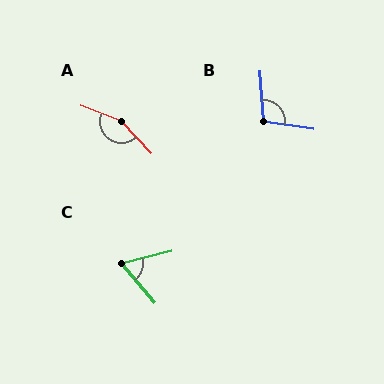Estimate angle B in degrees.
Approximately 103 degrees.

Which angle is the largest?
A, at approximately 155 degrees.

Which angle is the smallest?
C, at approximately 64 degrees.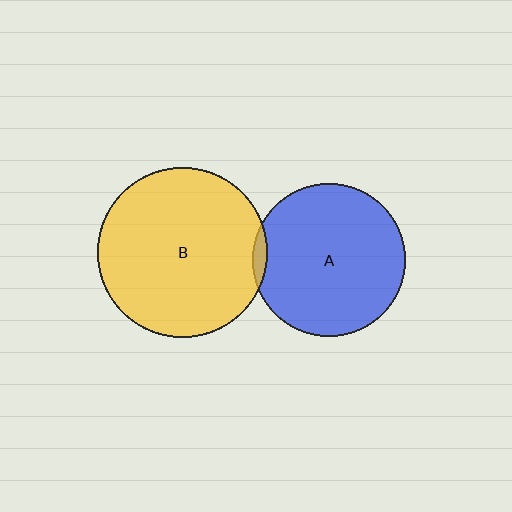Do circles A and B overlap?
Yes.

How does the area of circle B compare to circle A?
Approximately 1.2 times.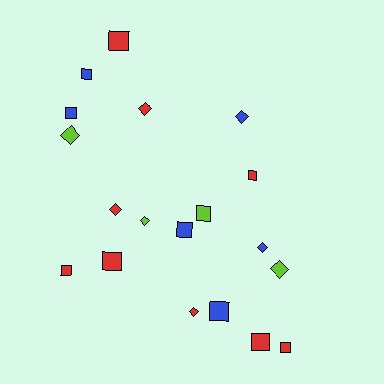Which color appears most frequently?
Red, with 9 objects.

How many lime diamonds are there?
There are 3 lime diamonds.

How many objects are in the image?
There are 19 objects.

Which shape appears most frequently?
Square, with 11 objects.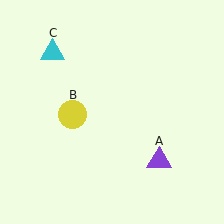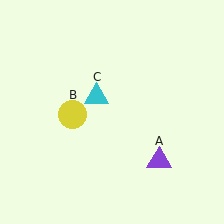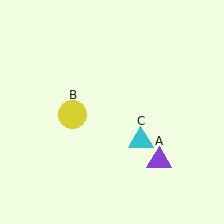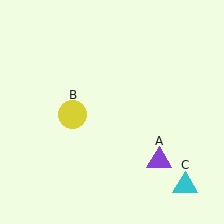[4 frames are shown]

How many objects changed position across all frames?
1 object changed position: cyan triangle (object C).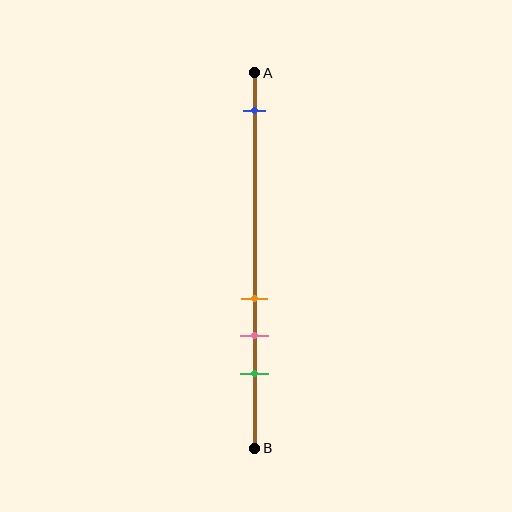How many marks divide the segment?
There are 4 marks dividing the segment.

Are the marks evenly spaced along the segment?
No, the marks are not evenly spaced.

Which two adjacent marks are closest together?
The orange and pink marks are the closest adjacent pair.